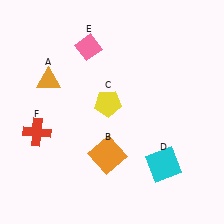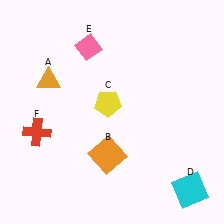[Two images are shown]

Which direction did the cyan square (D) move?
The cyan square (D) moved right.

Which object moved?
The cyan square (D) moved right.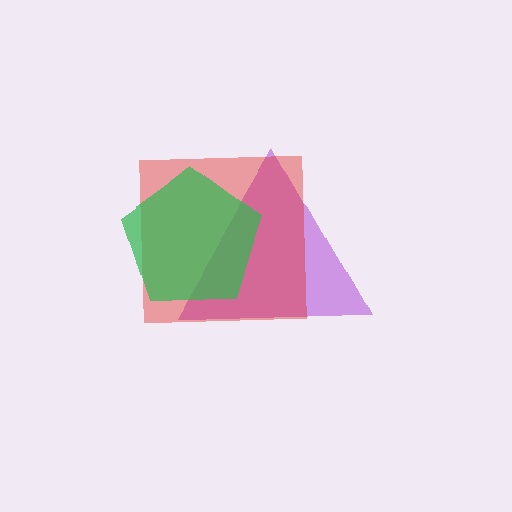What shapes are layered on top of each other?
The layered shapes are: a purple triangle, a red square, a green pentagon.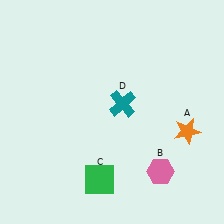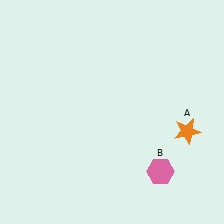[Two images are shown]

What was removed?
The green square (C), the teal cross (D) were removed in Image 2.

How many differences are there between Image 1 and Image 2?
There are 2 differences between the two images.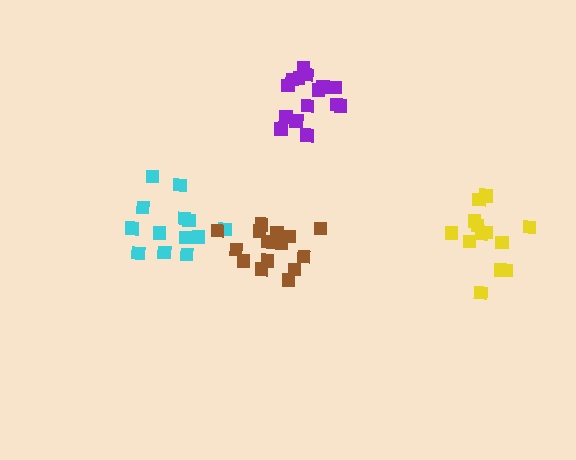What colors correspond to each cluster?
The clusters are colored: cyan, yellow, brown, purple.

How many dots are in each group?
Group 1: 13 dots, Group 2: 13 dots, Group 3: 15 dots, Group 4: 15 dots (56 total).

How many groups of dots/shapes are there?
There are 4 groups.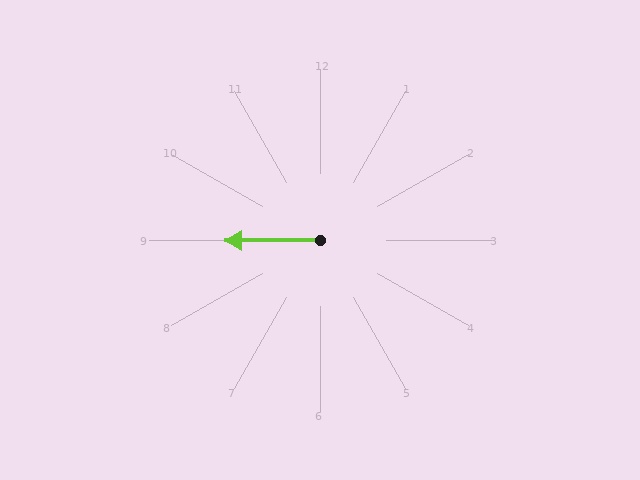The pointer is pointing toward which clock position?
Roughly 9 o'clock.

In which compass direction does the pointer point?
West.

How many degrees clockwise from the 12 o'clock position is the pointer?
Approximately 270 degrees.